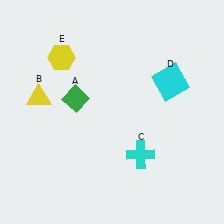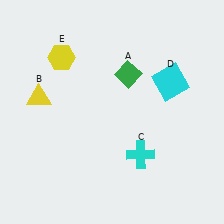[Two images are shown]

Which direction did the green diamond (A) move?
The green diamond (A) moved right.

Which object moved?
The green diamond (A) moved right.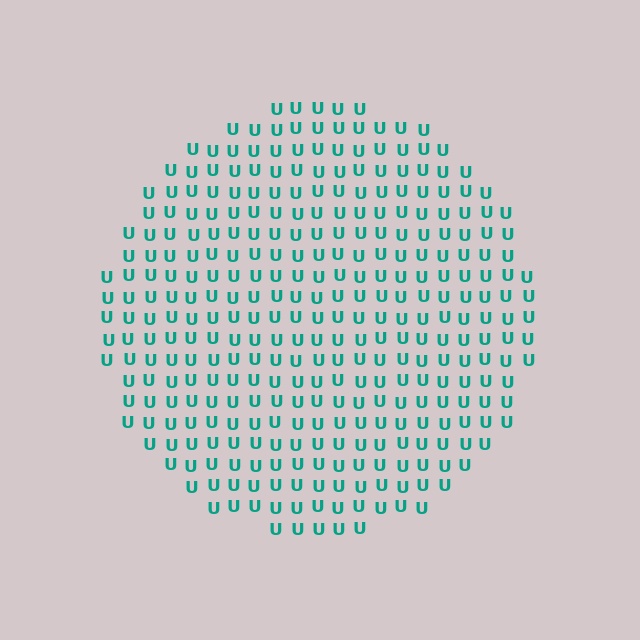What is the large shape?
The large shape is a circle.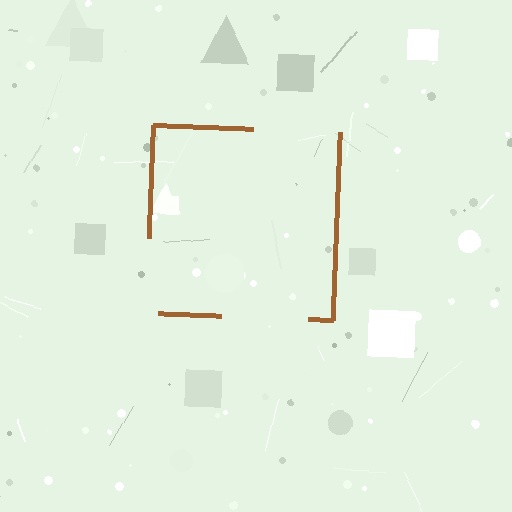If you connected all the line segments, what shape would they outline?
They would outline a square.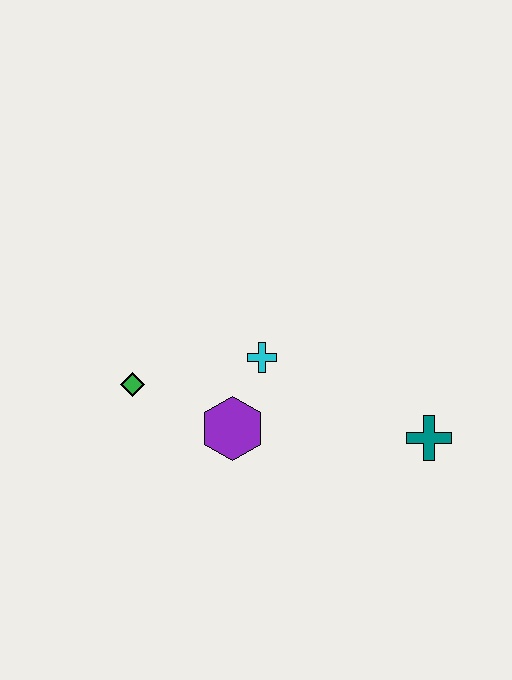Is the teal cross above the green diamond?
No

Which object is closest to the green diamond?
The purple hexagon is closest to the green diamond.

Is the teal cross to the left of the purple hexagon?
No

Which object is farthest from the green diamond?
The teal cross is farthest from the green diamond.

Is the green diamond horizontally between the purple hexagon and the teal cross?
No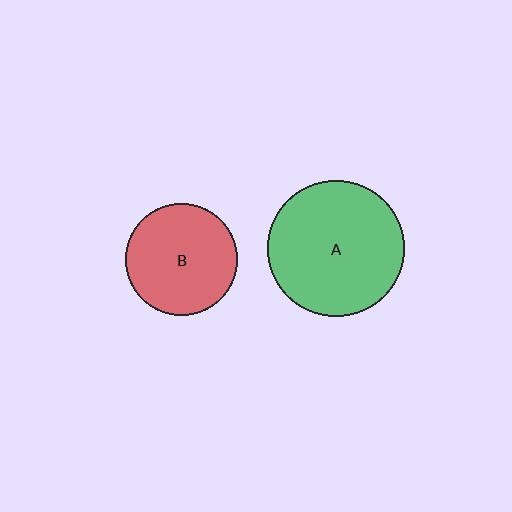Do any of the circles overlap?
No, none of the circles overlap.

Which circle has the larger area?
Circle A (green).